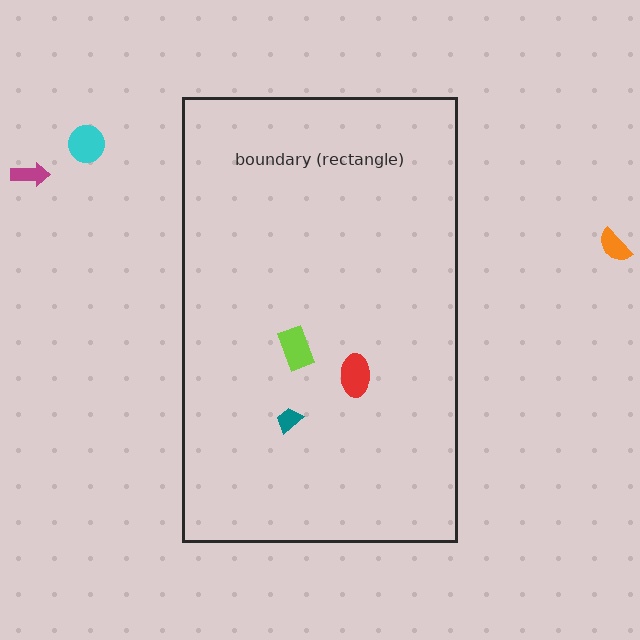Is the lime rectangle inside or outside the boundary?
Inside.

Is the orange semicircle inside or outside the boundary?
Outside.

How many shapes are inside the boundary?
3 inside, 3 outside.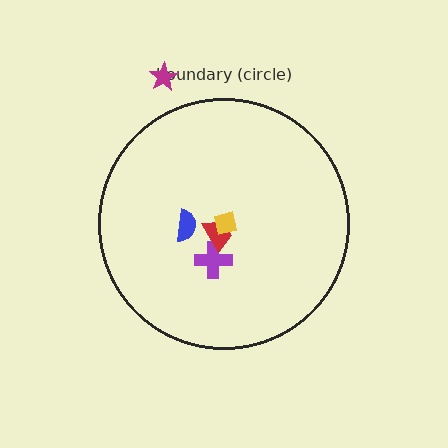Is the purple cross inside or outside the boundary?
Inside.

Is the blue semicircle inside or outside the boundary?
Inside.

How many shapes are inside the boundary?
4 inside, 1 outside.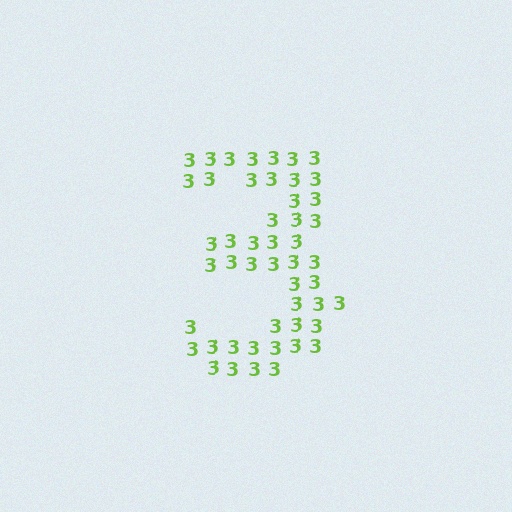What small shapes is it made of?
It is made of small digit 3's.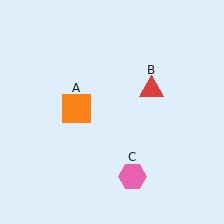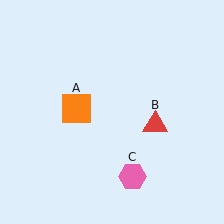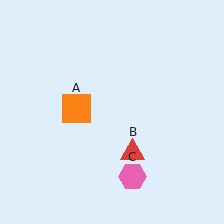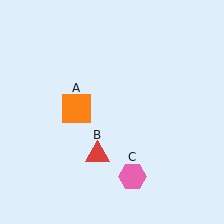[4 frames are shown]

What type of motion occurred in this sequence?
The red triangle (object B) rotated clockwise around the center of the scene.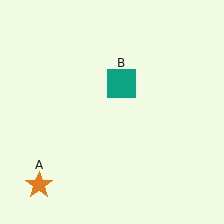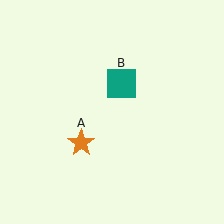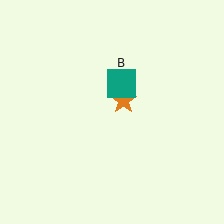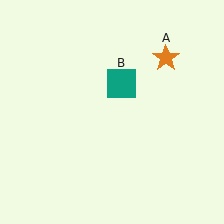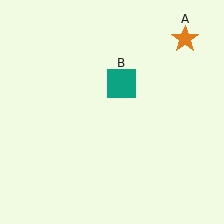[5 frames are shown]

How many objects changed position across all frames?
1 object changed position: orange star (object A).